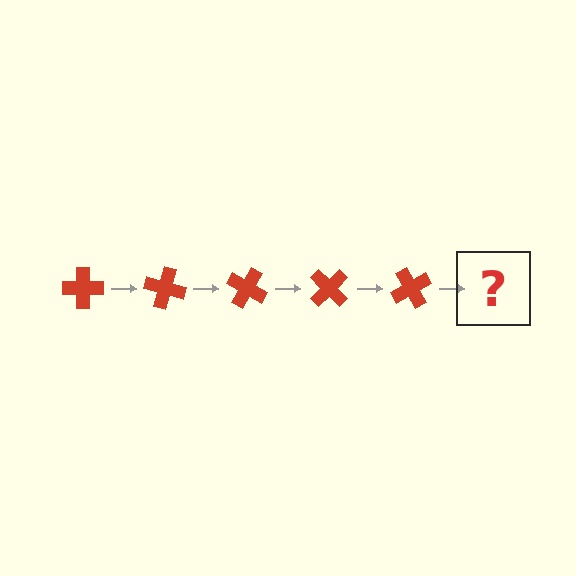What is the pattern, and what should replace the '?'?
The pattern is that the cross rotates 15 degrees each step. The '?' should be a red cross rotated 75 degrees.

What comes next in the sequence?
The next element should be a red cross rotated 75 degrees.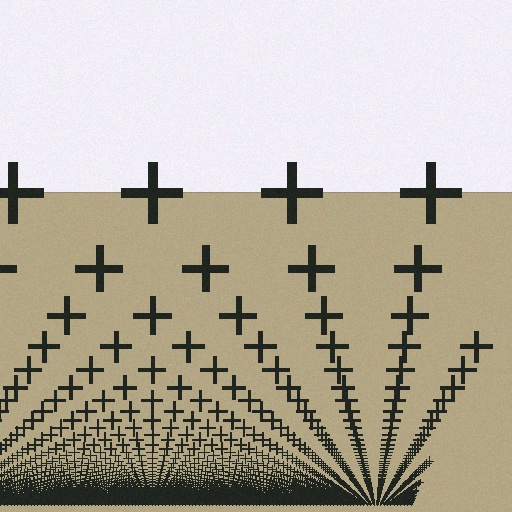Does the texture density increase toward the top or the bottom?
Density increases toward the bottom.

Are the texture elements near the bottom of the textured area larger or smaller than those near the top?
Smaller. The gradient is inverted — elements near the bottom are smaller and denser.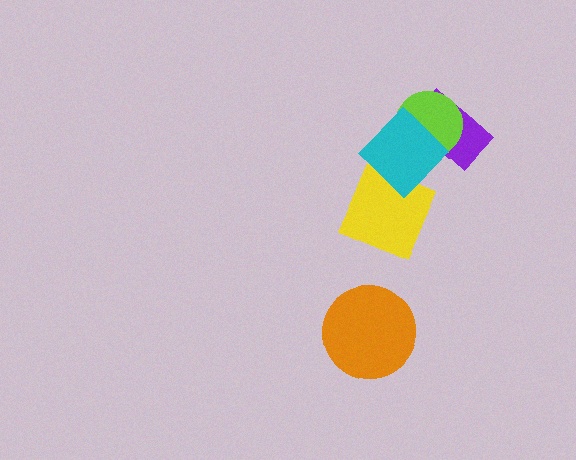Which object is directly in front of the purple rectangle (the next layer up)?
The lime circle is directly in front of the purple rectangle.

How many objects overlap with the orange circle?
0 objects overlap with the orange circle.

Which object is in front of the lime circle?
The cyan diamond is in front of the lime circle.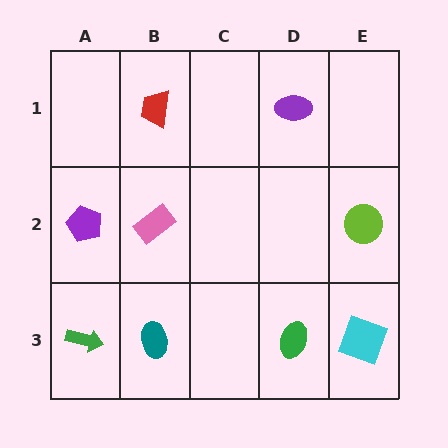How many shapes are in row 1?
2 shapes.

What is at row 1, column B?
A red trapezoid.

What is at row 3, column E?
A cyan square.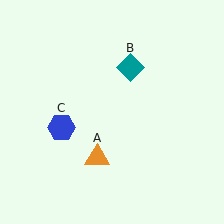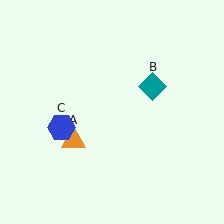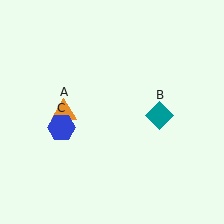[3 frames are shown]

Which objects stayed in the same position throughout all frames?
Blue hexagon (object C) remained stationary.